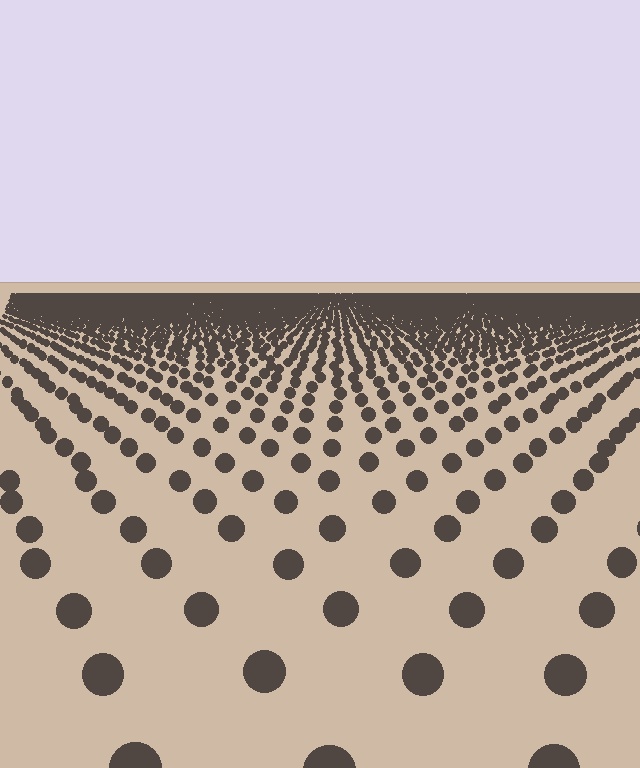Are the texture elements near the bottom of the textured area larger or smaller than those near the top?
Larger. Near the bottom, elements are closer to the viewer and appear at a bigger on-screen size.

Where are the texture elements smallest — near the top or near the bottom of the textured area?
Near the top.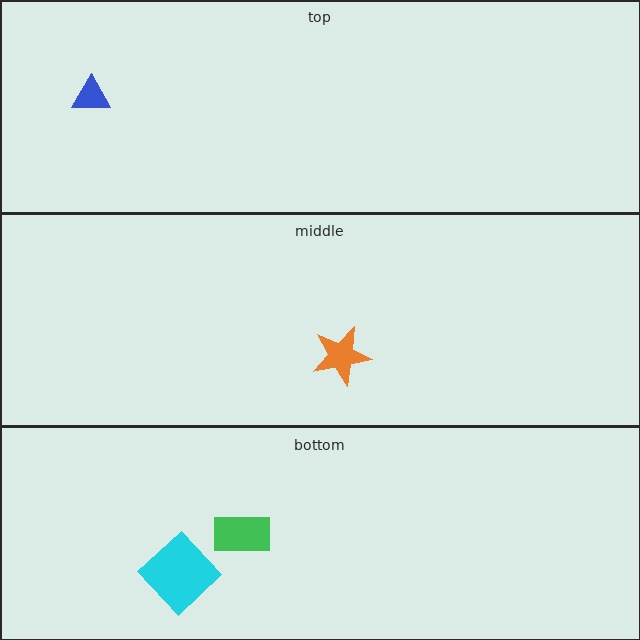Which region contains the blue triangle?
The top region.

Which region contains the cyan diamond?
The bottom region.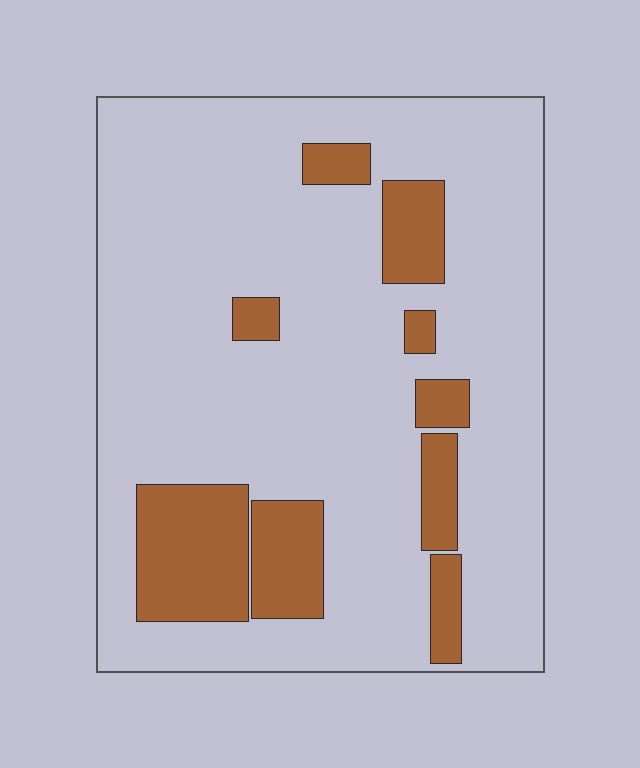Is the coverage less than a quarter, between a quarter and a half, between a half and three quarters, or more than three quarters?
Less than a quarter.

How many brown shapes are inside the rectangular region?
9.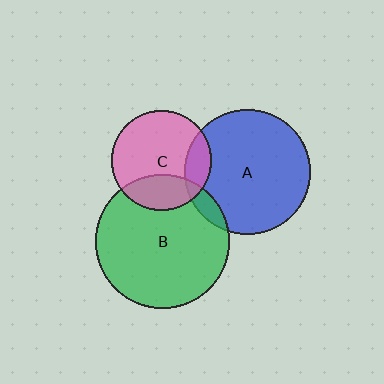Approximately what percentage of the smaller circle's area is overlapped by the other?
Approximately 15%.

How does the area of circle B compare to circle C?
Approximately 1.8 times.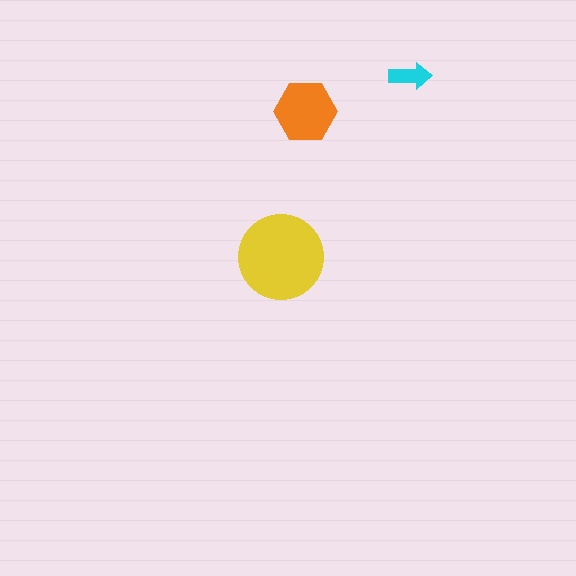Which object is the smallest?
The cyan arrow.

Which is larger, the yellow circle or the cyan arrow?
The yellow circle.